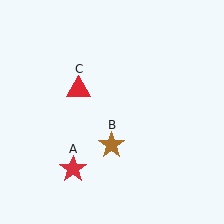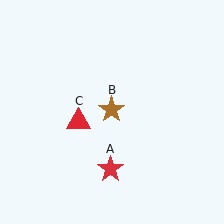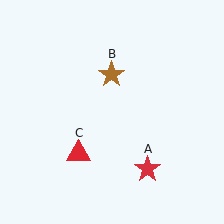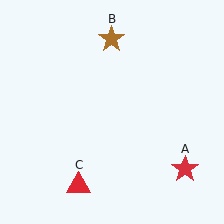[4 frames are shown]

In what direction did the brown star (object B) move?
The brown star (object B) moved up.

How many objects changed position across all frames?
3 objects changed position: red star (object A), brown star (object B), red triangle (object C).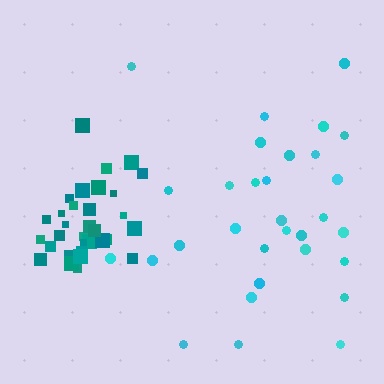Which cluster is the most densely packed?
Teal.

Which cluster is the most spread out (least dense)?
Cyan.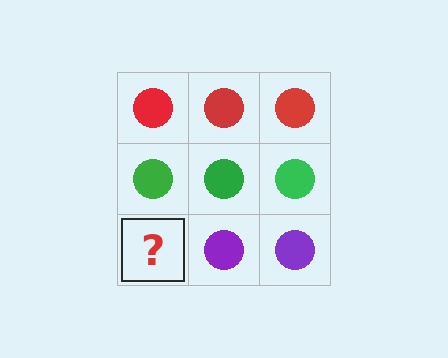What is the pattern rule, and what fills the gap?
The rule is that each row has a consistent color. The gap should be filled with a purple circle.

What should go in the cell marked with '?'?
The missing cell should contain a purple circle.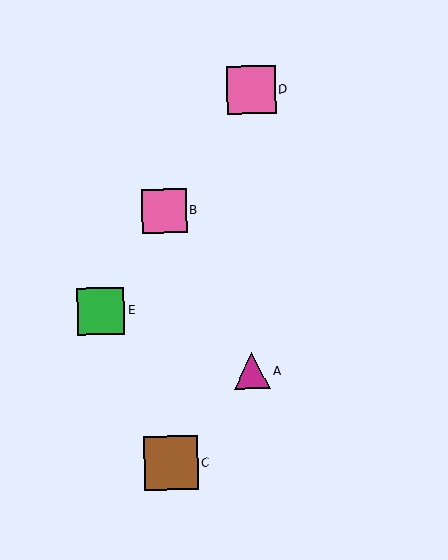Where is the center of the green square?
The center of the green square is at (101, 312).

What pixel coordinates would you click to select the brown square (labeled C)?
Click at (171, 463) to select the brown square C.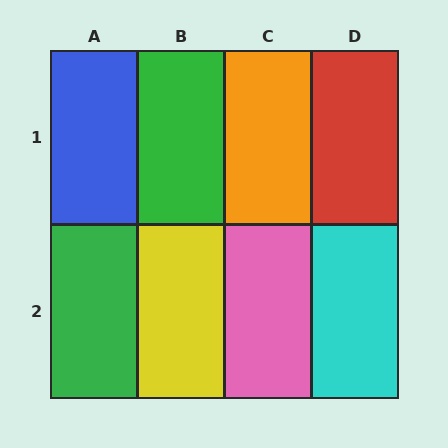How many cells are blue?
1 cell is blue.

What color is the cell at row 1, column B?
Green.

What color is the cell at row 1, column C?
Orange.